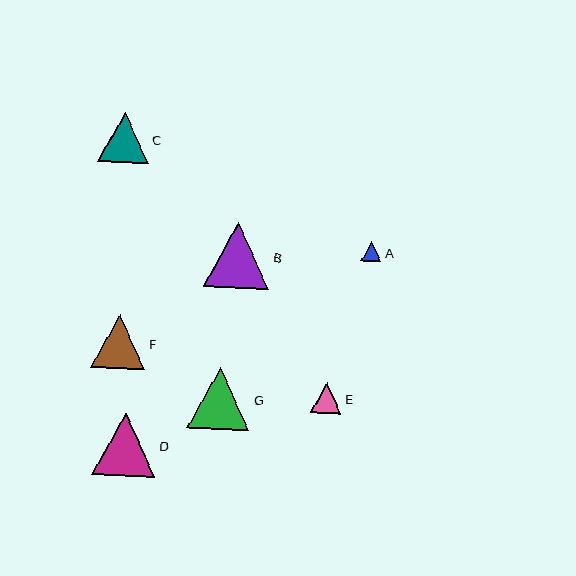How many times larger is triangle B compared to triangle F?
Triangle B is approximately 1.2 times the size of triangle F.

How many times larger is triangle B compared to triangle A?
Triangle B is approximately 3.2 times the size of triangle A.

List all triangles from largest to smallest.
From largest to smallest: B, D, G, F, C, E, A.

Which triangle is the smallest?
Triangle A is the smallest with a size of approximately 21 pixels.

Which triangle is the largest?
Triangle B is the largest with a size of approximately 66 pixels.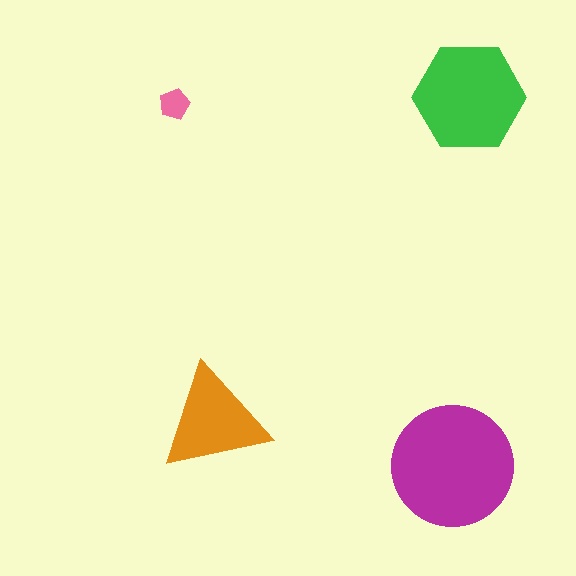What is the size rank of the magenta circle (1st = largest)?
1st.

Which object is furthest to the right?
The green hexagon is rightmost.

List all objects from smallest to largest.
The pink pentagon, the orange triangle, the green hexagon, the magenta circle.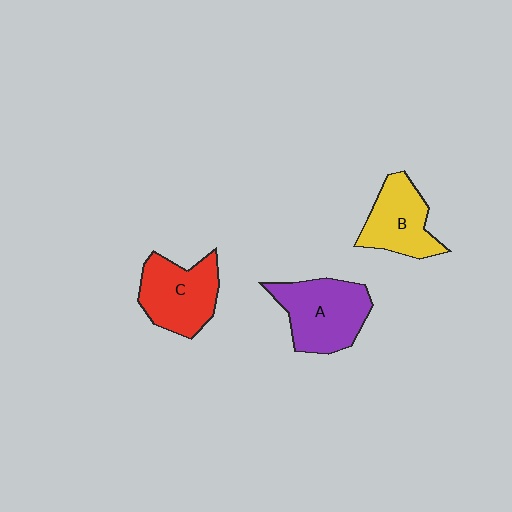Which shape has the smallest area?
Shape B (yellow).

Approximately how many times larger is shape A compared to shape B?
Approximately 1.2 times.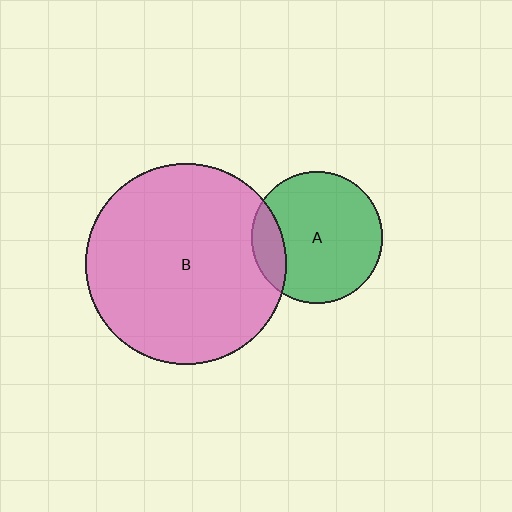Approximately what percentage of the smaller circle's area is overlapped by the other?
Approximately 15%.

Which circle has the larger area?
Circle B (pink).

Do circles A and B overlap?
Yes.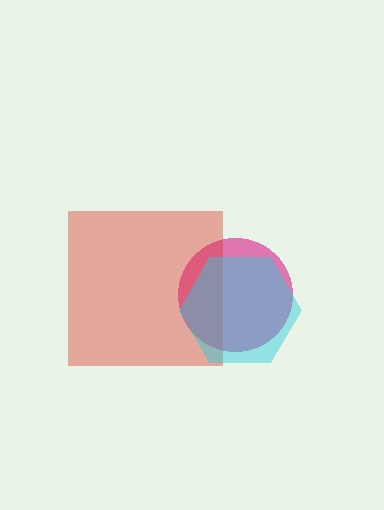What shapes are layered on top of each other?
The layered shapes are: a magenta circle, a red square, a cyan hexagon.